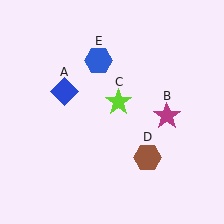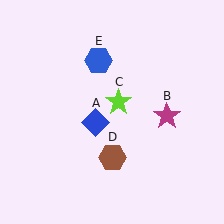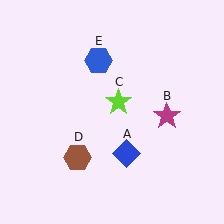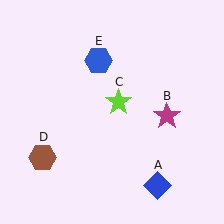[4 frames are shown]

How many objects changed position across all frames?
2 objects changed position: blue diamond (object A), brown hexagon (object D).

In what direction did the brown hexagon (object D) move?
The brown hexagon (object D) moved left.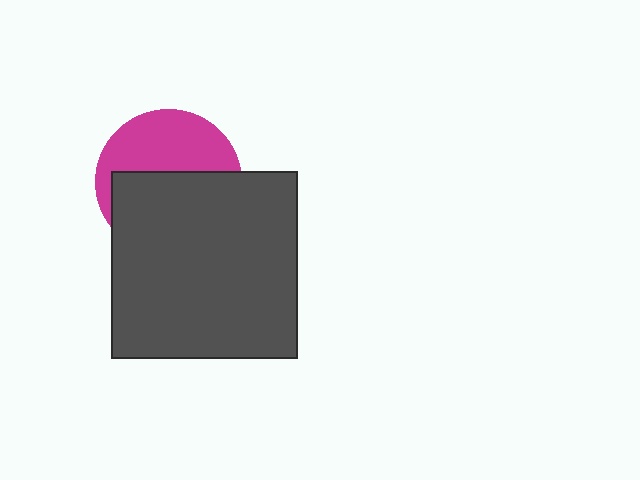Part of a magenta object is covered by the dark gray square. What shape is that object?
It is a circle.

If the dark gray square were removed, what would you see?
You would see the complete magenta circle.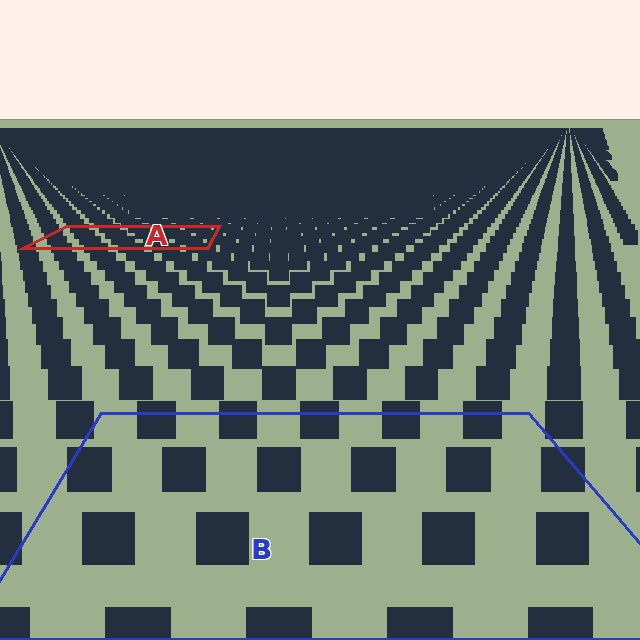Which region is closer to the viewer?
Region B is closer. The texture elements there are larger and more spread out.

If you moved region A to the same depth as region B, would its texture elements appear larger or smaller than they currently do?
They would appear larger. At a closer depth, the same texture elements are projected at a bigger on-screen size.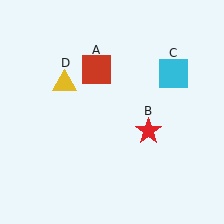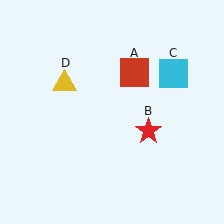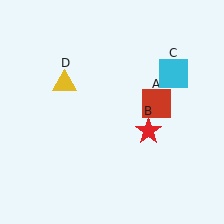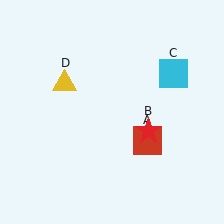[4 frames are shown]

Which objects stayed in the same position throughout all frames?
Red star (object B) and cyan square (object C) and yellow triangle (object D) remained stationary.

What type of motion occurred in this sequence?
The red square (object A) rotated clockwise around the center of the scene.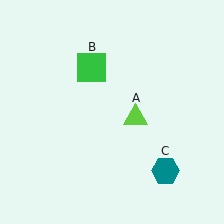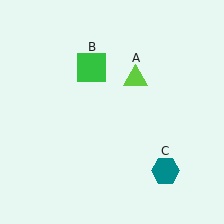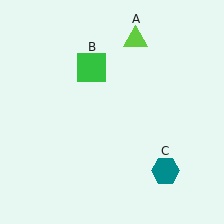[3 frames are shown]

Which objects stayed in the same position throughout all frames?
Green square (object B) and teal hexagon (object C) remained stationary.